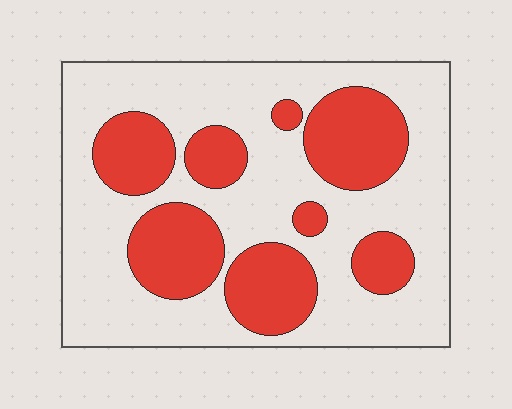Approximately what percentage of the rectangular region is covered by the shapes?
Approximately 35%.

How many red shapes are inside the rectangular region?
8.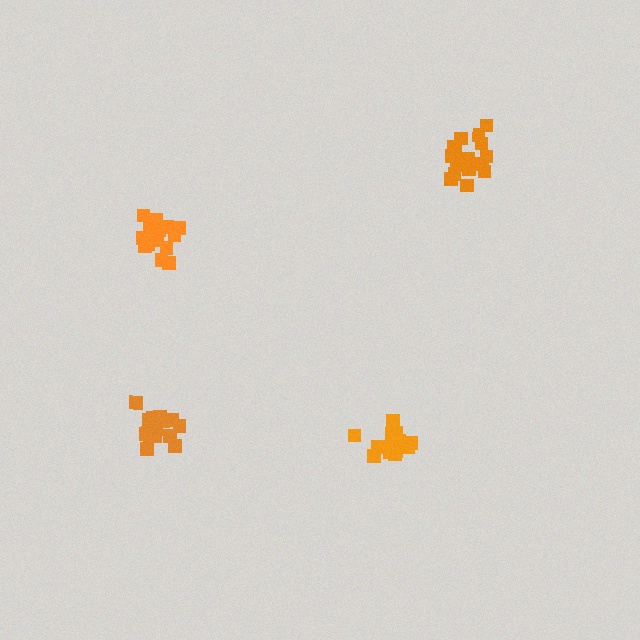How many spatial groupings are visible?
There are 4 spatial groupings.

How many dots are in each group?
Group 1: 18 dots, Group 2: 16 dots, Group 3: 16 dots, Group 4: 19 dots (69 total).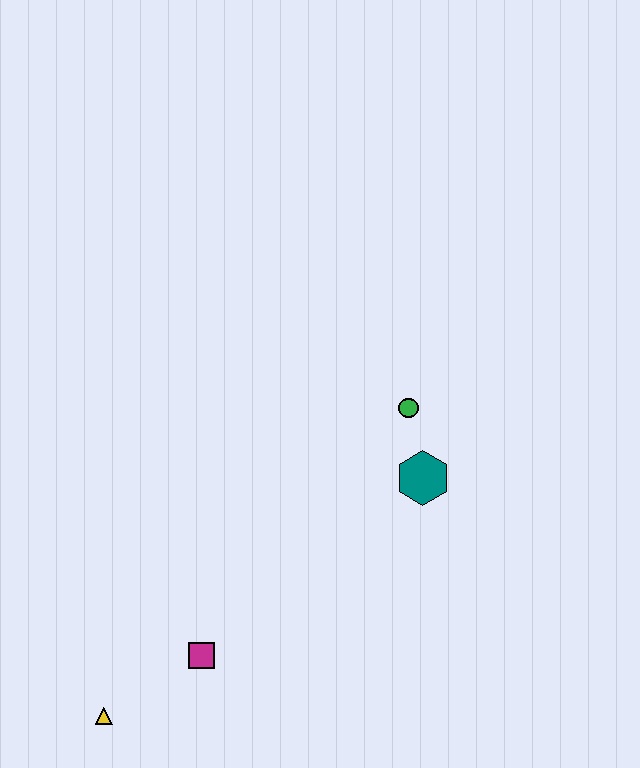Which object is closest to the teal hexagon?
The green circle is closest to the teal hexagon.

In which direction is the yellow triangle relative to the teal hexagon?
The yellow triangle is to the left of the teal hexagon.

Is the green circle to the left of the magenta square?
No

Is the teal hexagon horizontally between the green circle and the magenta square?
No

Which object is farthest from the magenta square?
The green circle is farthest from the magenta square.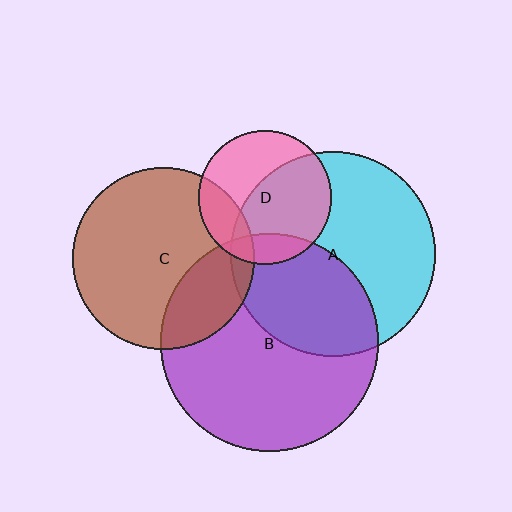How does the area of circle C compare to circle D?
Approximately 1.9 times.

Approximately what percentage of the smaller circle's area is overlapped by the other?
Approximately 55%.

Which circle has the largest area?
Circle B (purple).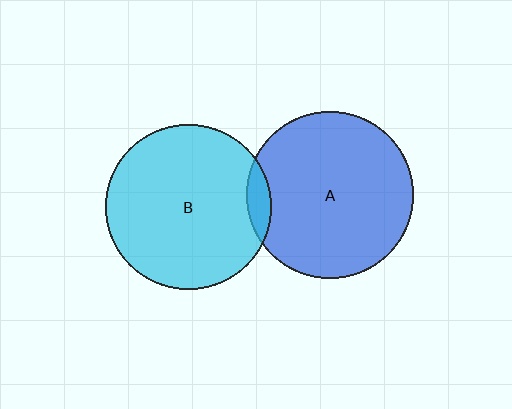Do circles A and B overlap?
Yes.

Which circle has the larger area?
Circle A (blue).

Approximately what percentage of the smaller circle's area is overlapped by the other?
Approximately 5%.